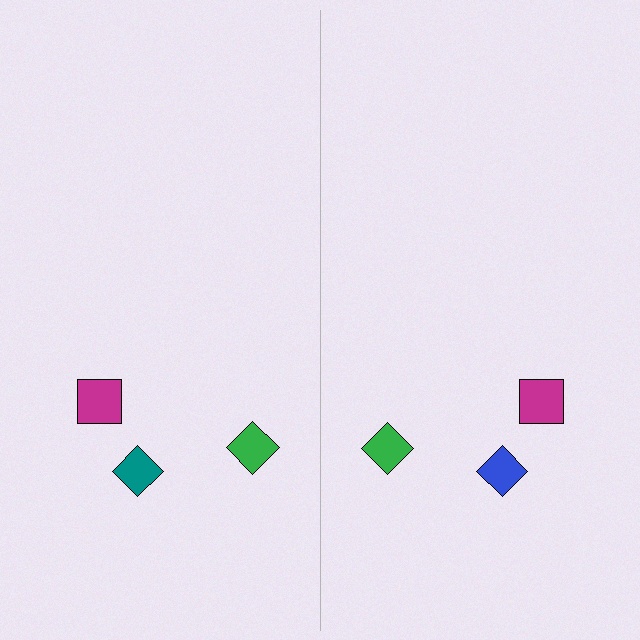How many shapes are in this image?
There are 6 shapes in this image.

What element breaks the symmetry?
The blue diamond on the right side breaks the symmetry — its mirror counterpart is teal.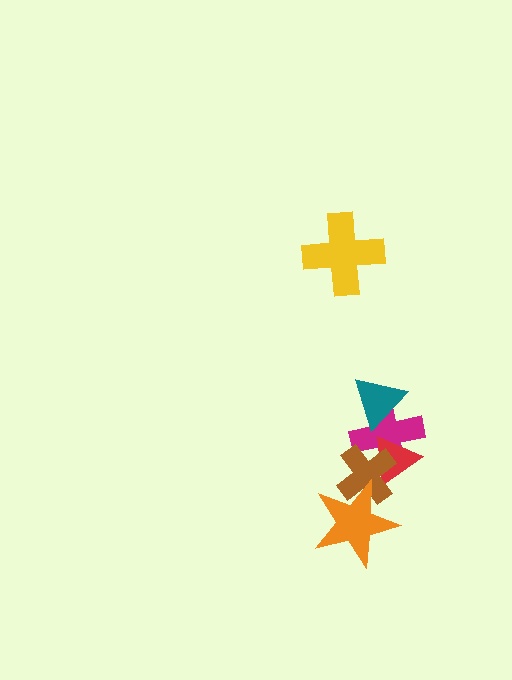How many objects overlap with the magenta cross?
3 objects overlap with the magenta cross.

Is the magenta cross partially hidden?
Yes, it is partially covered by another shape.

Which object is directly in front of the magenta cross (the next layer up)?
The teal triangle is directly in front of the magenta cross.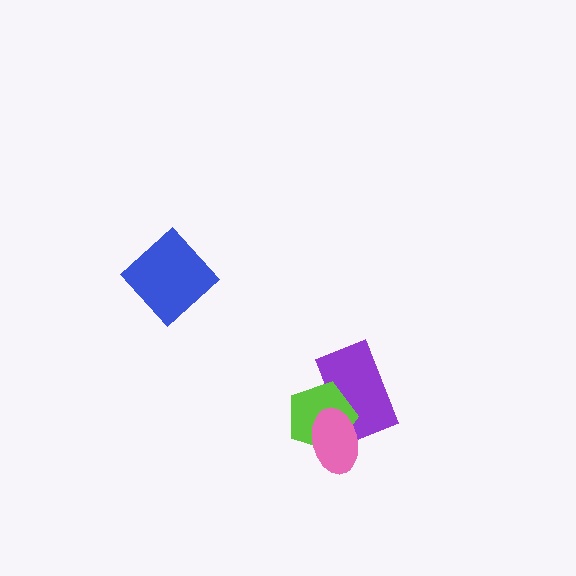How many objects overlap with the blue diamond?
0 objects overlap with the blue diamond.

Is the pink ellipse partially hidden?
No, no other shape covers it.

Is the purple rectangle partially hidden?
Yes, it is partially covered by another shape.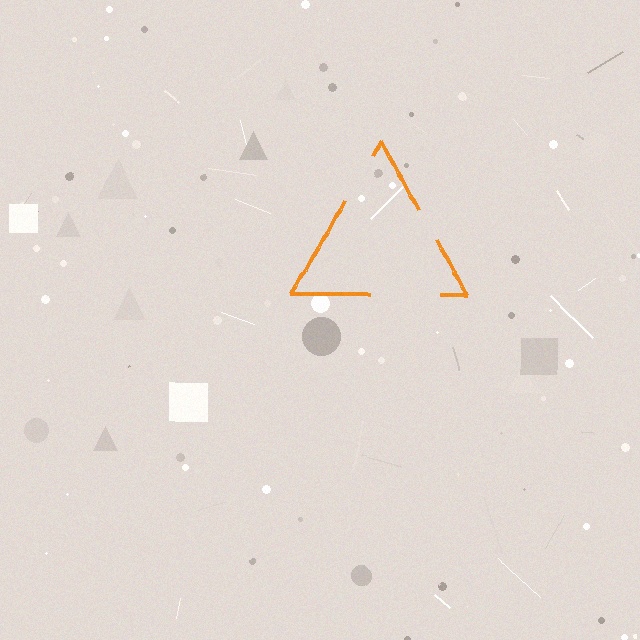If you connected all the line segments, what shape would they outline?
They would outline a triangle.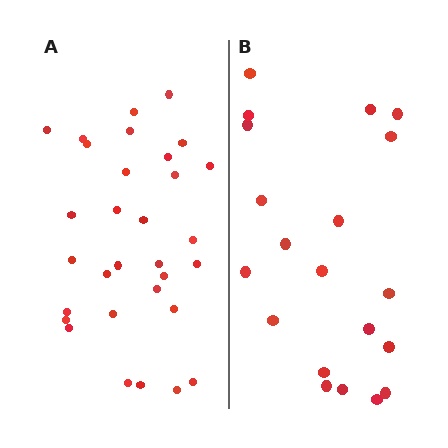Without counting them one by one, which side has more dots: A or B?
Region A (the left region) has more dots.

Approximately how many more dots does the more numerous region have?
Region A has roughly 12 or so more dots than region B.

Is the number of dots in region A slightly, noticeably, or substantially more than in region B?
Region A has substantially more. The ratio is roughly 1.6 to 1.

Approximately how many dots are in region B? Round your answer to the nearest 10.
About 20 dots.